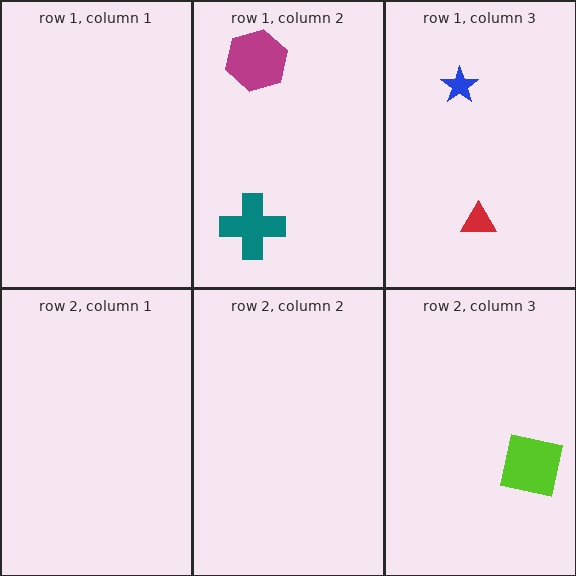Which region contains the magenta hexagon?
The row 1, column 2 region.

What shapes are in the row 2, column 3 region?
The lime square.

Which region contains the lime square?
The row 2, column 3 region.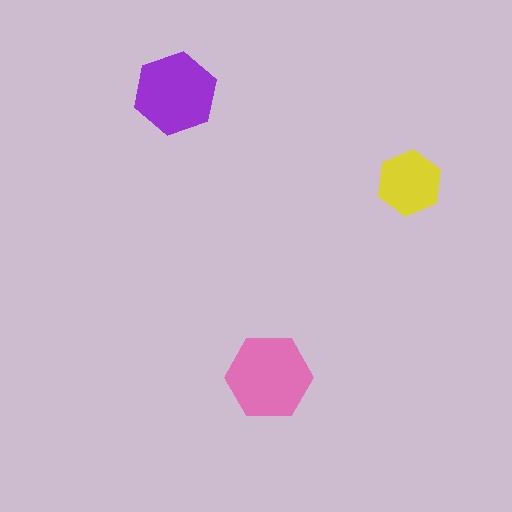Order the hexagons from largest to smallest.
the pink one, the purple one, the yellow one.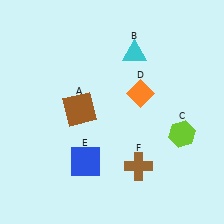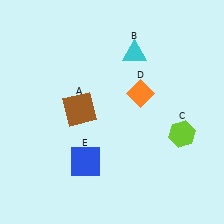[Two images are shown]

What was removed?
The brown cross (F) was removed in Image 2.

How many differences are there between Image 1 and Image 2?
There is 1 difference between the two images.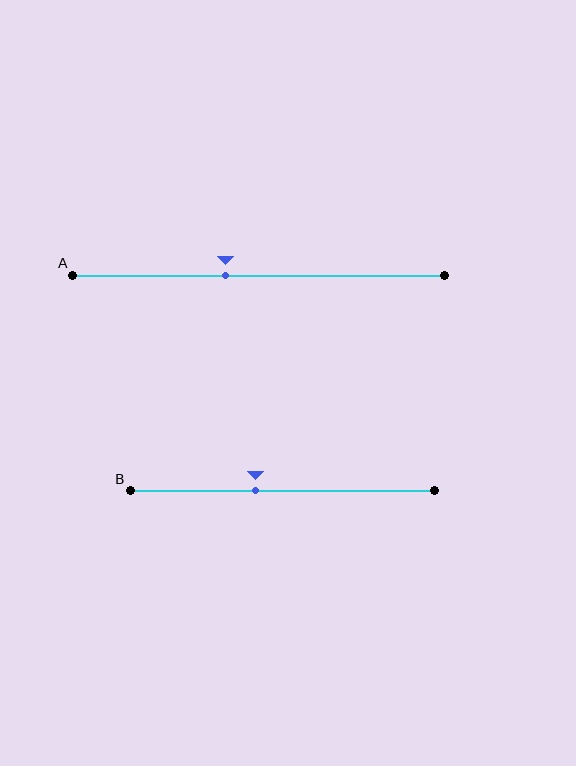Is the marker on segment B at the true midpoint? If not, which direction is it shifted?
No, the marker on segment B is shifted to the left by about 9% of the segment length.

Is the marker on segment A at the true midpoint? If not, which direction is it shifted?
No, the marker on segment A is shifted to the left by about 9% of the segment length.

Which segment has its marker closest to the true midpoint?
Segment B has its marker closest to the true midpoint.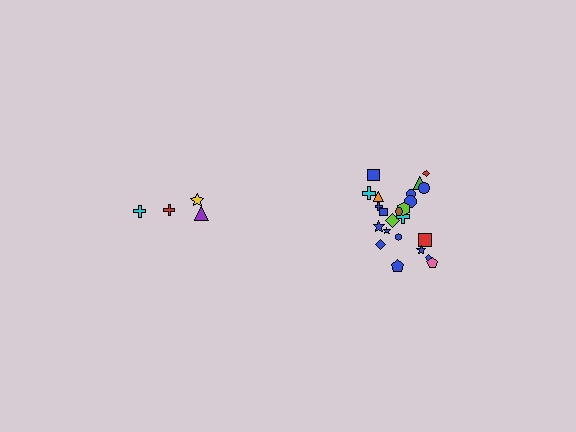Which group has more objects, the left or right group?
The right group.